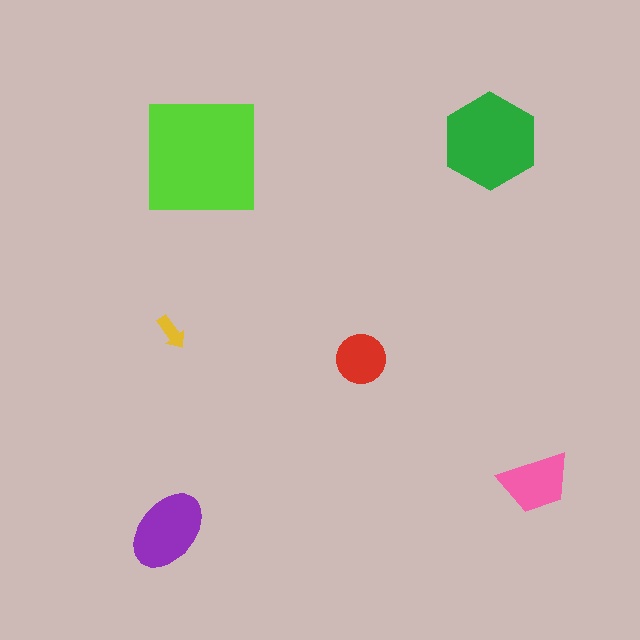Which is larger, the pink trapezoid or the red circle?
The pink trapezoid.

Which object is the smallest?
The yellow arrow.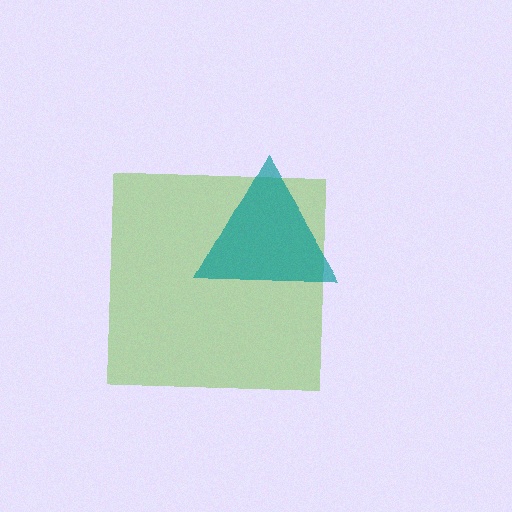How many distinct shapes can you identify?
There are 2 distinct shapes: a lime square, a teal triangle.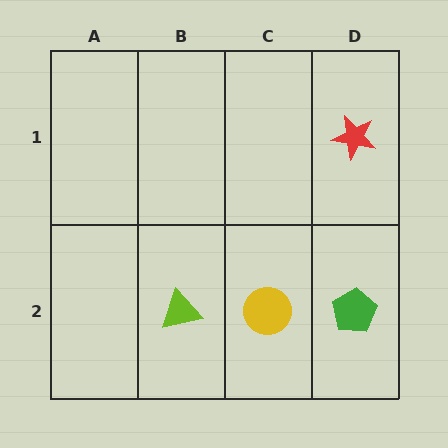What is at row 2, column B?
A lime triangle.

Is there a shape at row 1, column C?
No, that cell is empty.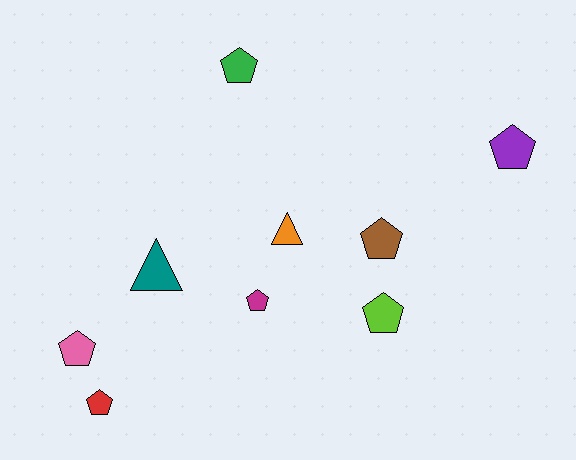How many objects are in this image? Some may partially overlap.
There are 9 objects.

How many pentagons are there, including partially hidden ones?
There are 7 pentagons.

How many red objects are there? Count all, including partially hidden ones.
There is 1 red object.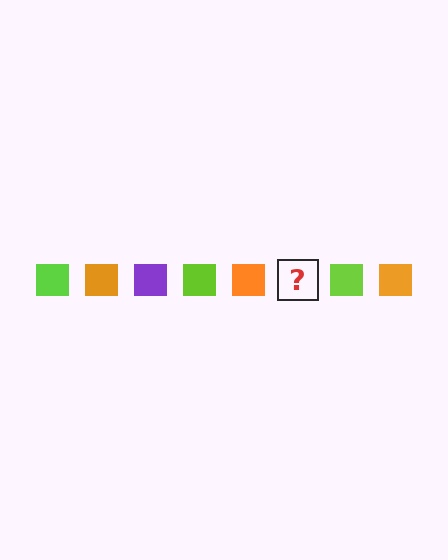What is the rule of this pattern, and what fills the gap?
The rule is that the pattern cycles through lime, orange, purple squares. The gap should be filled with a purple square.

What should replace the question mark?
The question mark should be replaced with a purple square.